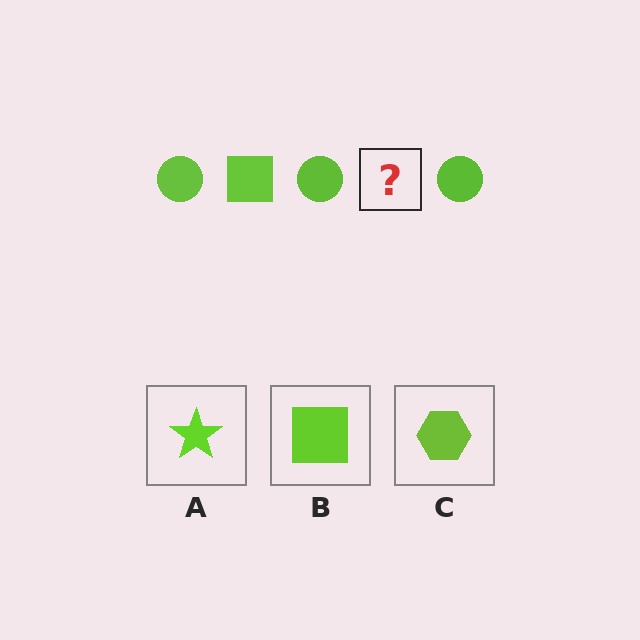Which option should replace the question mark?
Option B.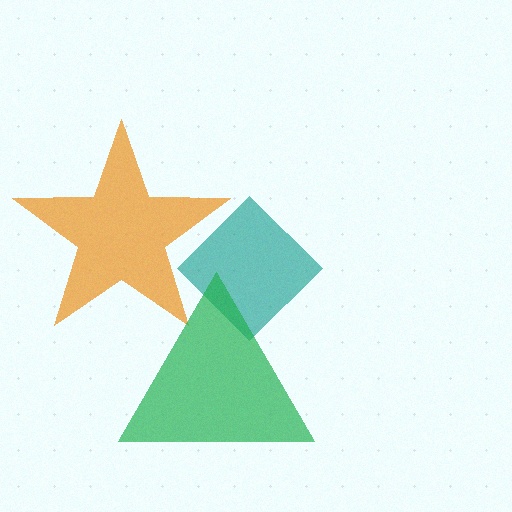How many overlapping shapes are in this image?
There are 3 overlapping shapes in the image.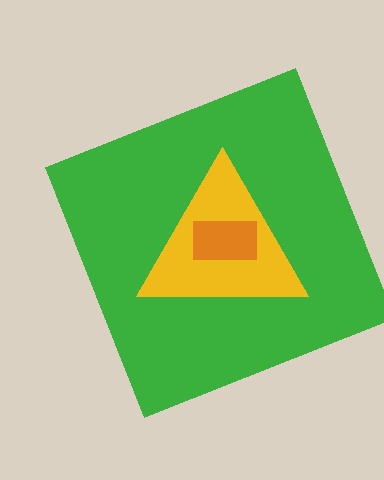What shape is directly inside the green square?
The yellow triangle.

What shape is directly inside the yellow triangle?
The orange rectangle.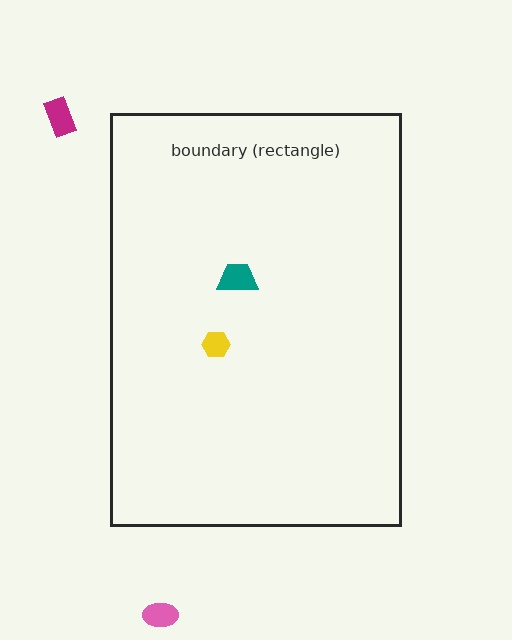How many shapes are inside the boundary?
2 inside, 2 outside.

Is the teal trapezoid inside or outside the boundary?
Inside.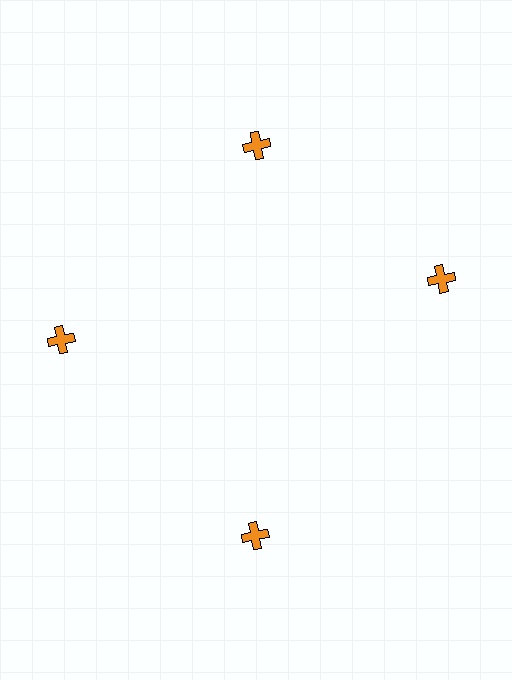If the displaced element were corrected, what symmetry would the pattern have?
It would have 4-fold rotational symmetry — the pattern would map onto itself every 90 degrees.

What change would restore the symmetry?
The symmetry would be restored by rotating it back into even spacing with its neighbors so that all 4 crosses sit at equal angles and equal distance from the center.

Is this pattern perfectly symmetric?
No. The 4 orange crosses are arranged in a ring, but one element near the 3 o'clock position is rotated out of alignment along the ring, breaking the 4-fold rotational symmetry.